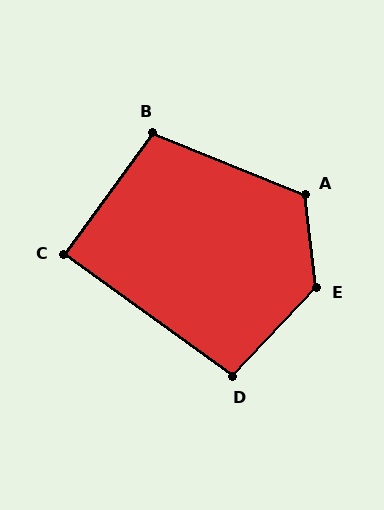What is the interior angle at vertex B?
Approximately 104 degrees (obtuse).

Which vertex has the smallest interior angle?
C, at approximately 90 degrees.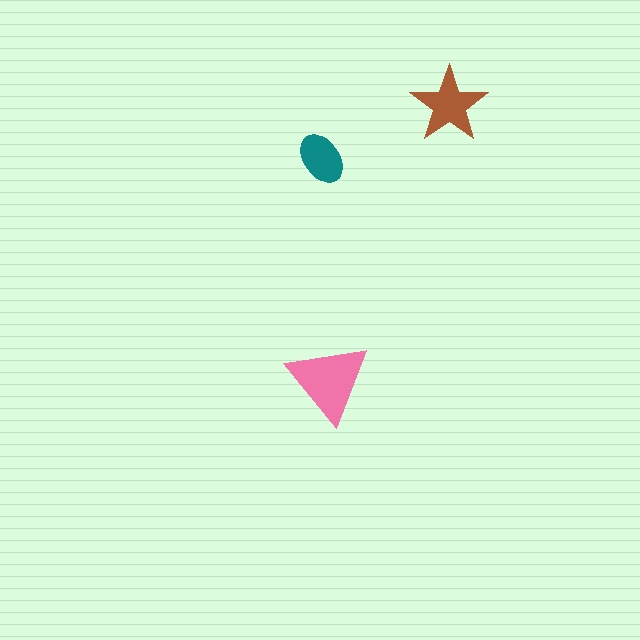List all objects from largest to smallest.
The pink triangle, the brown star, the teal ellipse.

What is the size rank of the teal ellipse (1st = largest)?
3rd.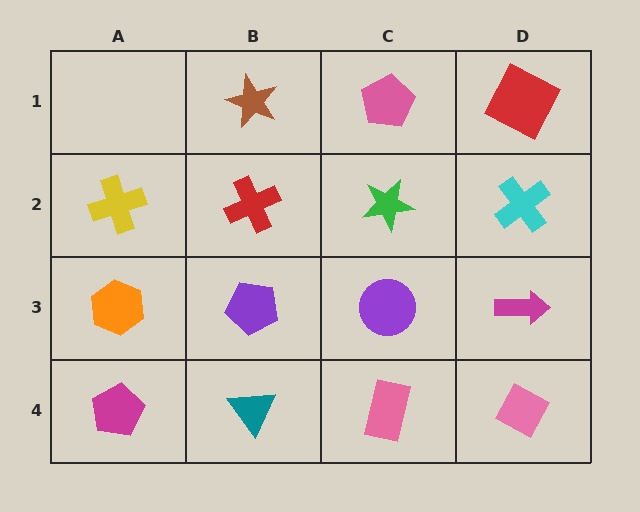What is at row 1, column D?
A red square.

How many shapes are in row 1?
3 shapes.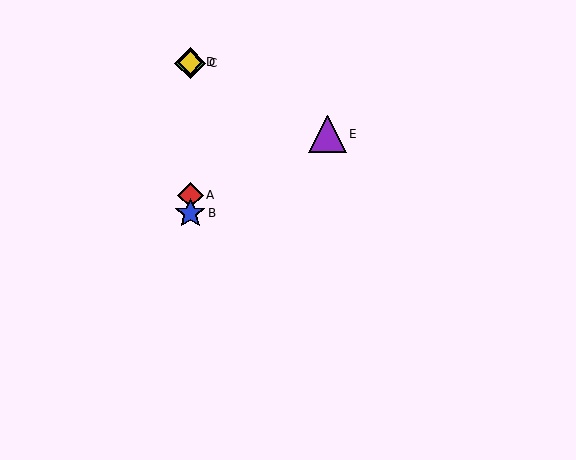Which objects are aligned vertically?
Objects A, B, C, D are aligned vertically.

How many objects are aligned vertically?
4 objects (A, B, C, D) are aligned vertically.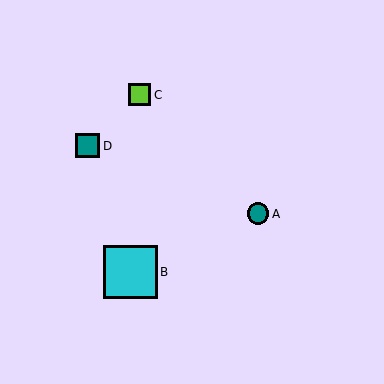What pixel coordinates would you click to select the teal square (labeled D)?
Click at (88, 146) to select the teal square D.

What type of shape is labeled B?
Shape B is a cyan square.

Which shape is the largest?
The cyan square (labeled B) is the largest.